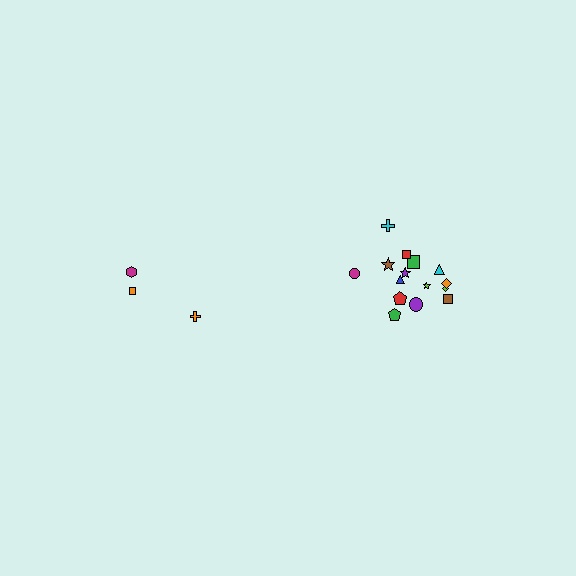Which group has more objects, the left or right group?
The right group.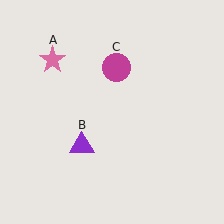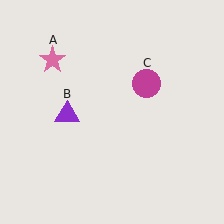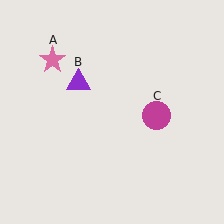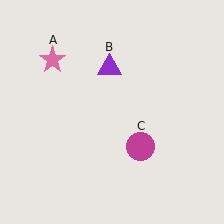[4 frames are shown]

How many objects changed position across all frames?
2 objects changed position: purple triangle (object B), magenta circle (object C).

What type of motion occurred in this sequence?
The purple triangle (object B), magenta circle (object C) rotated clockwise around the center of the scene.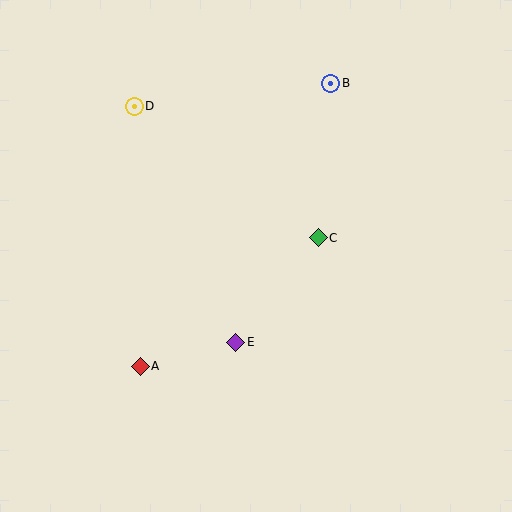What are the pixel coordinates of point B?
Point B is at (331, 83).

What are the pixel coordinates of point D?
Point D is at (134, 106).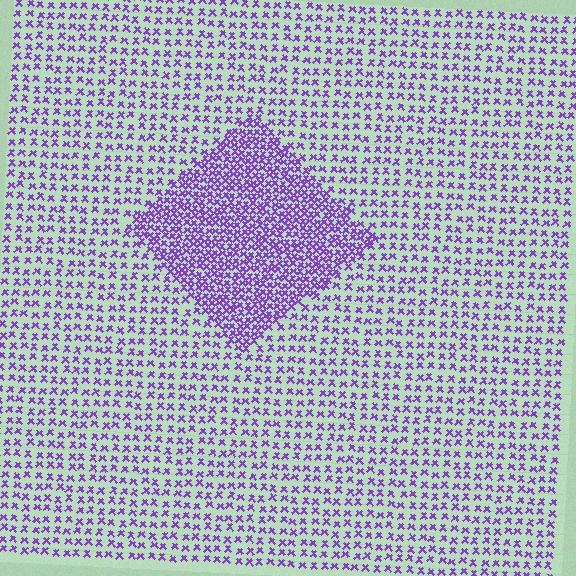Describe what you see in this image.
The image contains small purple elements arranged at two different densities. A diamond-shaped region is visible where the elements are more densely packed than the surrounding area.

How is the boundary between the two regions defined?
The boundary is defined by a change in element density (approximately 2.2x ratio). All elements are the same color, size, and shape.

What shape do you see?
I see a diamond.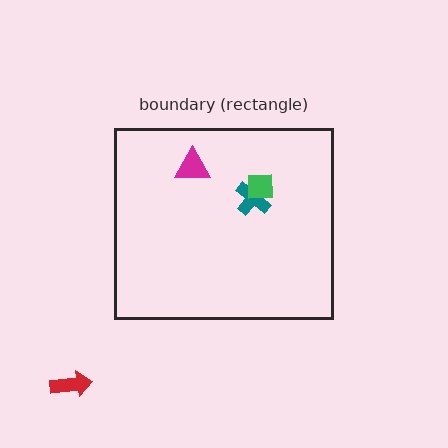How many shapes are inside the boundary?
3 inside, 1 outside.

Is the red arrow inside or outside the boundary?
Outside.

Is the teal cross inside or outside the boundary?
Inside.